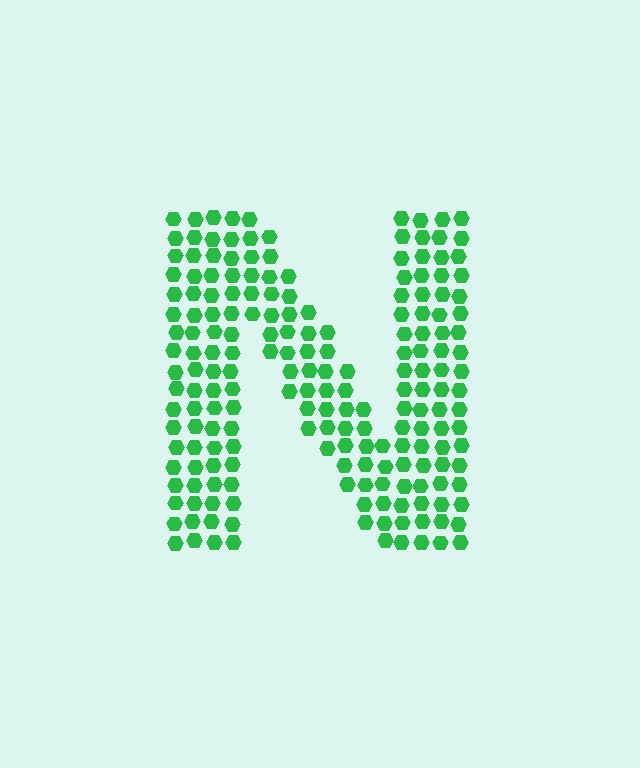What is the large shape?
The large shape is the letter N.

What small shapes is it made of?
It is made of small hexagons.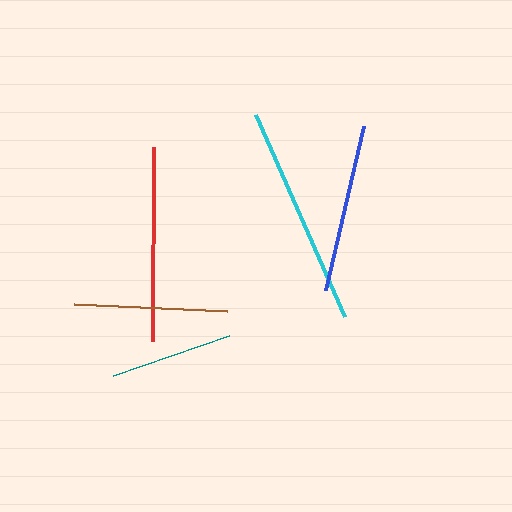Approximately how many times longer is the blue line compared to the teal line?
The blue line is approximately 1.4 times the length of the teal line.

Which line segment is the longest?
The cyan line is the longest at approximately 221 pixels.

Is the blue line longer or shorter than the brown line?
The blue line is longer than the brown line.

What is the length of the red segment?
The red segment is approximately 194 pixels long.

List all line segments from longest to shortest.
From longest to shortest: cyan, red, blue, brown, teal.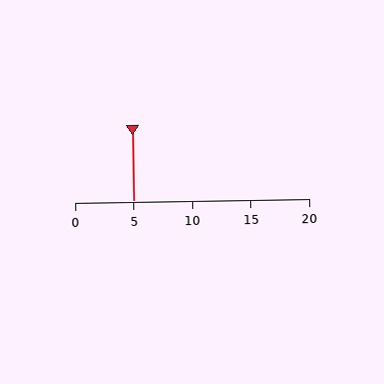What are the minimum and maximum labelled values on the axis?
The axis runs from 0 to 20.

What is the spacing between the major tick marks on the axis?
The major ticks are spaced 5 apart.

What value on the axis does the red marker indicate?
The marker indicates approximately 5.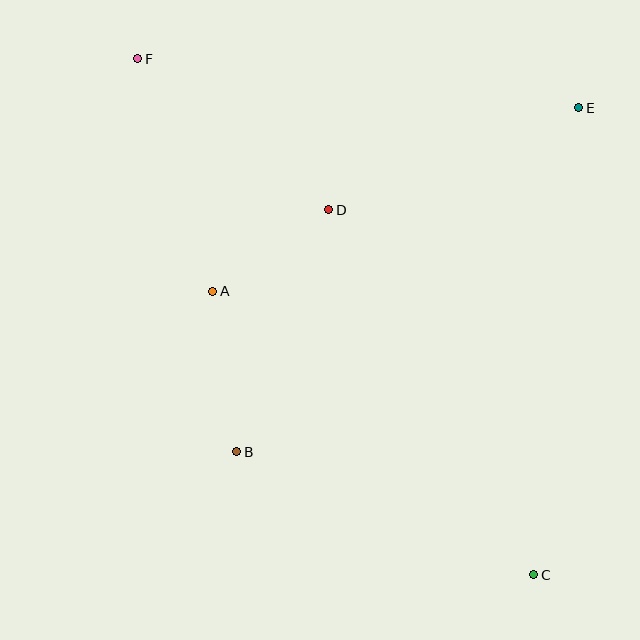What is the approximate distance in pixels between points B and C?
The distance between B and C is approximately 321 pixels.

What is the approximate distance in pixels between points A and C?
The distance between A and C is approximately 428 pixels.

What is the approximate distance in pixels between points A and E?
The distance between A and E is approximately 409 pixels.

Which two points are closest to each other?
Points A and D are closest to each other.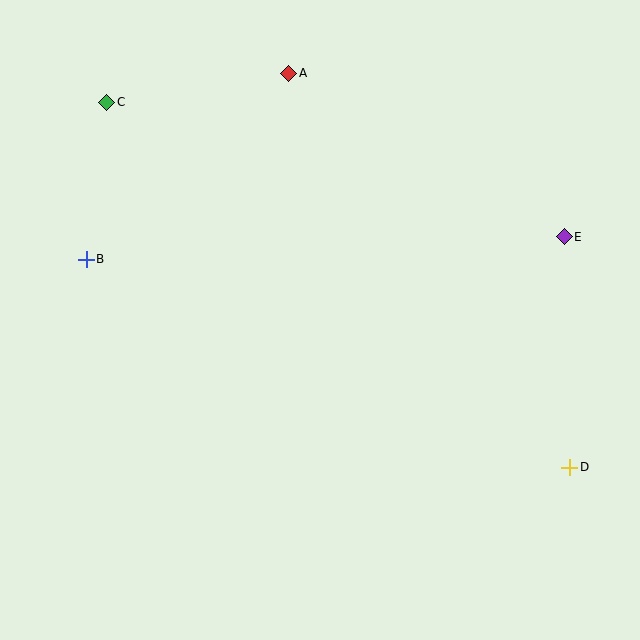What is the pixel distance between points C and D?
The distance between C and D is 590 pixels.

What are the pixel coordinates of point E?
Point E is at (564, 237).